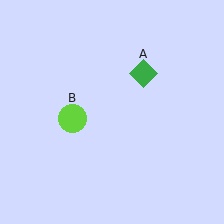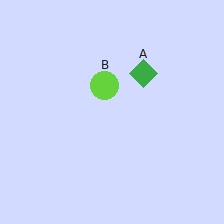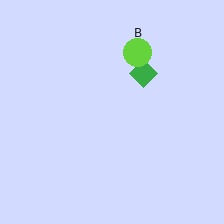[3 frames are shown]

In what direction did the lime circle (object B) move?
The lime circle (object B) moved up and to the right.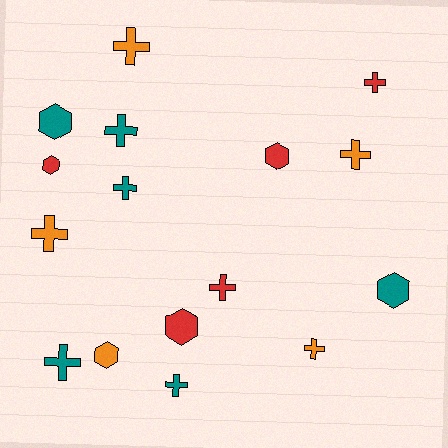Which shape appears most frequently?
Cross, with 10 objects.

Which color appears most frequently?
Teal, with 6 objects.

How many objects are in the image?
There are 16 objects.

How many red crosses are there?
There are 2 red crosses.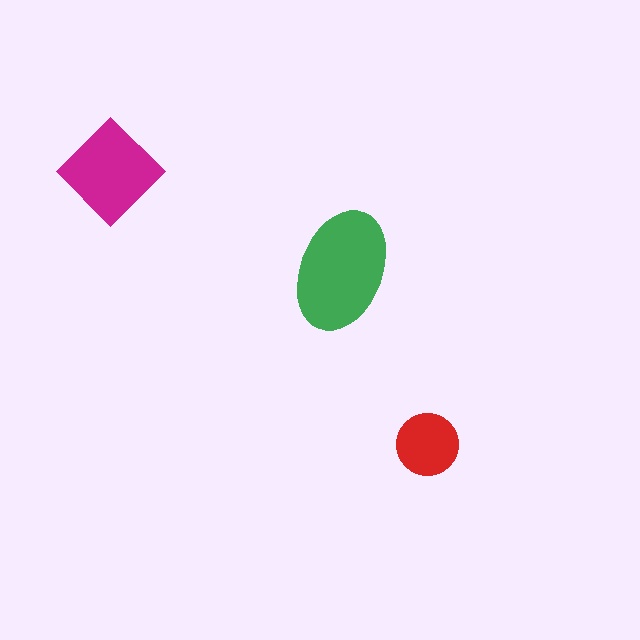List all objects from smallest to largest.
The red circle, the magenta diamond, the green ellipse.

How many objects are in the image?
There are 3 objects in the image.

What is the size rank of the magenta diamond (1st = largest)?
2nd.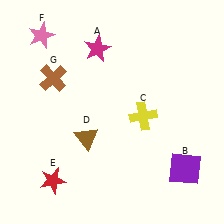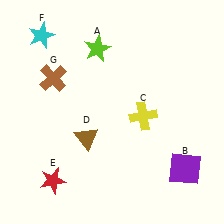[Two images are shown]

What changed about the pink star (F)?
In Image 1, F is pink. In Image 2, it changed to cyan.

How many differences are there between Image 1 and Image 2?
There are 2 differences between the two images.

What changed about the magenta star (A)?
In Image 1, A is magenta. In Image 2, it changed to lime.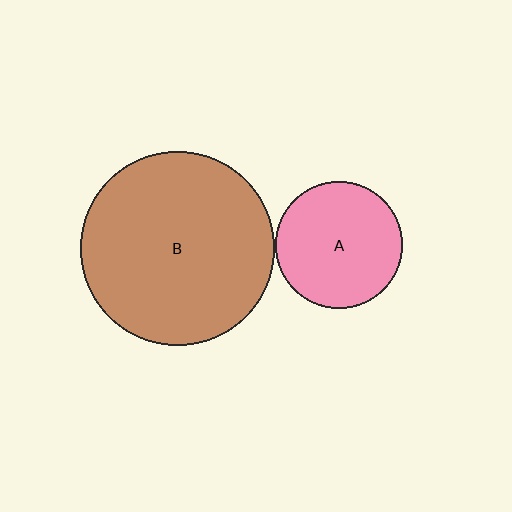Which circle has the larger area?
Circle B (brown).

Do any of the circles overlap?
No, none of the circles overlap.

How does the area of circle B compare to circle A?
Approximately 2.4 times.